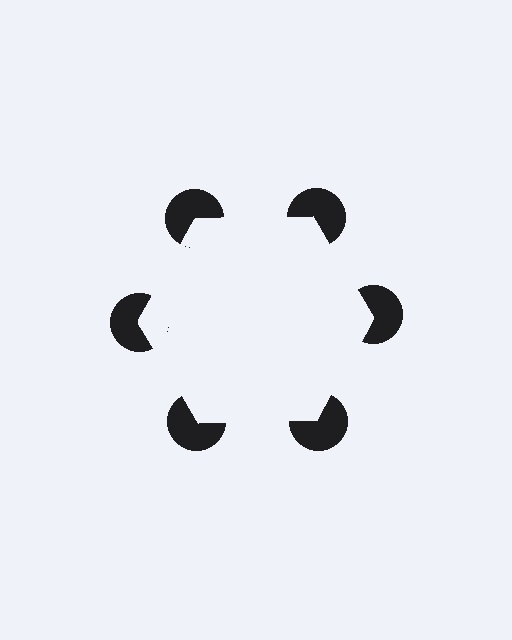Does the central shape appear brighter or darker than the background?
It typically appears slightly brighter than the background, even though no actual brightness change is drawn.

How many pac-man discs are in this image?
There are 6 — one at each vertex of the illusory hexagon.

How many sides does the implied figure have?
6 sides.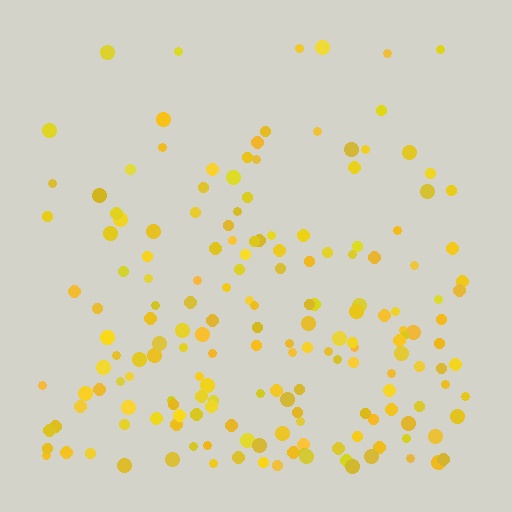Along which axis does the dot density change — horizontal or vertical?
Vertical.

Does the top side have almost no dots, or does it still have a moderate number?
Still a moderate number, just noticeably fewer than the bottom.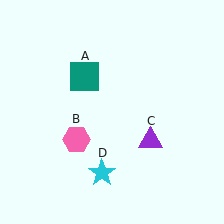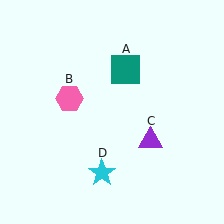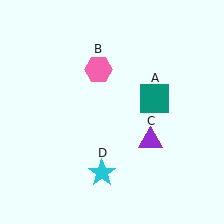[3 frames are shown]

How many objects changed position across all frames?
2 objects changed position: teal square (object A), pink hexagon (object B).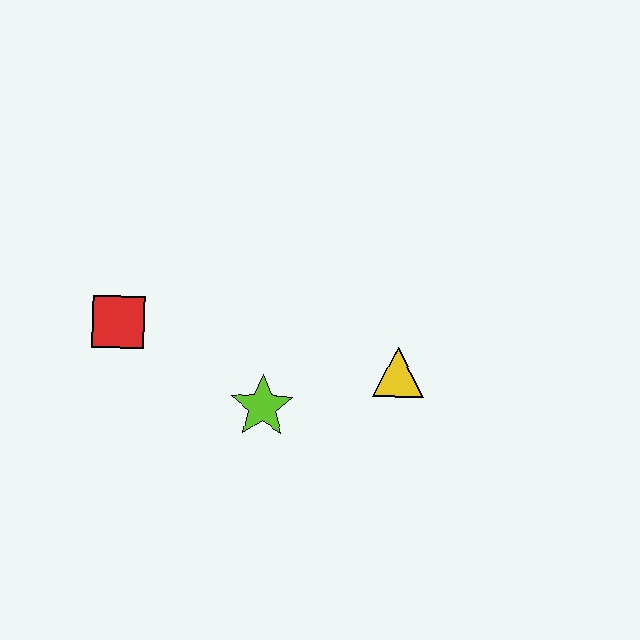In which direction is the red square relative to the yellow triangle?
The red square is to the left of the yellow triangle.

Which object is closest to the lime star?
The yellow triangle is closest to the lime star.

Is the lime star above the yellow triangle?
No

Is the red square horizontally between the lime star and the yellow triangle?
No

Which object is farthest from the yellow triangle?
The red square is farthest from the yellow triangle.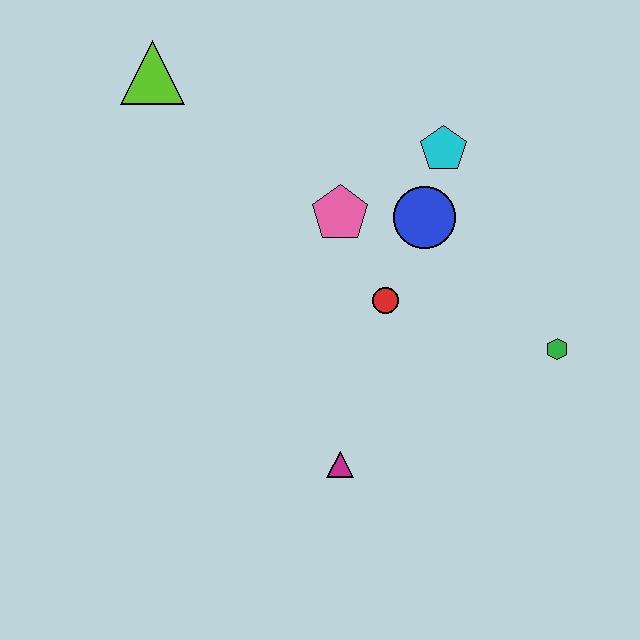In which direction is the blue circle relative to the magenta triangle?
The blue circle is above the magenta triangle.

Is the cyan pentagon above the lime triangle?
No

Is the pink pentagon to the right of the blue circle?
No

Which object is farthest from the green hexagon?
The lime triangle is farthest from the green hexagon.